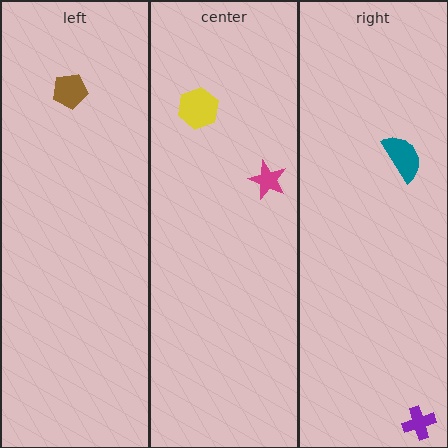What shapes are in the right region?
The purple cross, the teal semicircle.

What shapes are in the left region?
The brown pentagon.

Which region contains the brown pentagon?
The left region.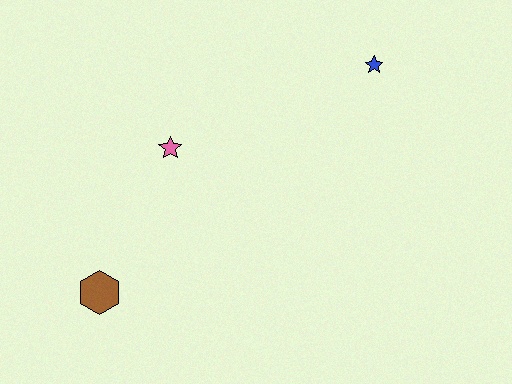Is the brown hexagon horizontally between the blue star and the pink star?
No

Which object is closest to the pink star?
The brown hexagon is closest to the pink star.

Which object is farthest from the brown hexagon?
The blue star is farthest from the brown hexagon.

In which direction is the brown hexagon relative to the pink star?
The brown hexagon is below the pink star.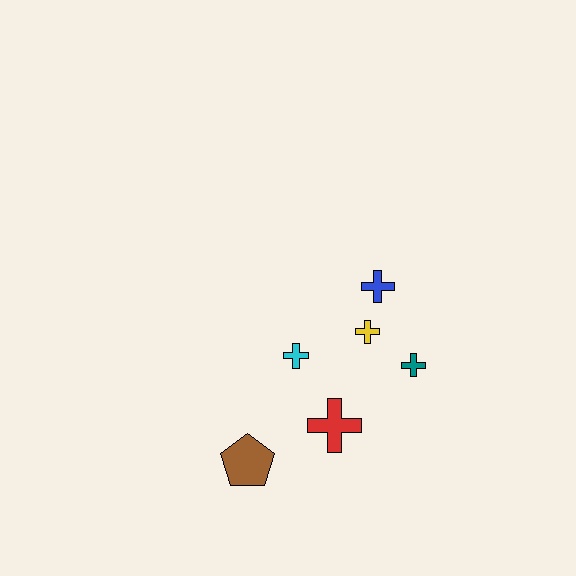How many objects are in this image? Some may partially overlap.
There are 6 objects.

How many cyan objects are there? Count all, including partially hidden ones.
There is 1 cyan object.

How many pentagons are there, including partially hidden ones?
There is 1 pentagon.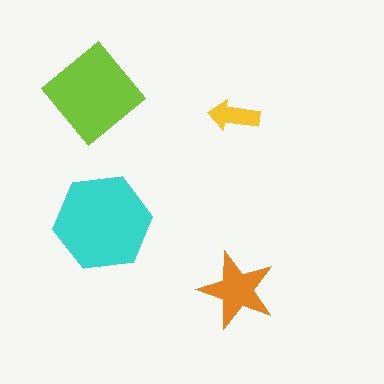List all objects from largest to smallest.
The cyan hexagon, the lime diamond, the orange star, the yellow arrow.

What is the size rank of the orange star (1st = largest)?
3rd.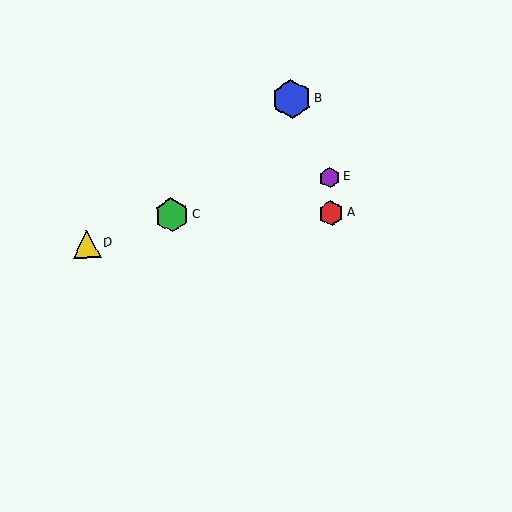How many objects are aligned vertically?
2 objects (A, E) are aligned vertically.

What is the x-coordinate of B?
Object B is at x≈292.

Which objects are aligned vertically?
Objects A, E are aligned vertically.